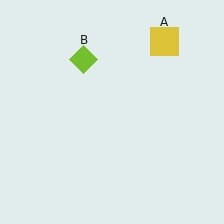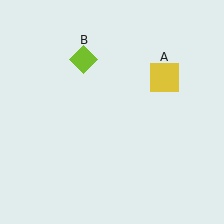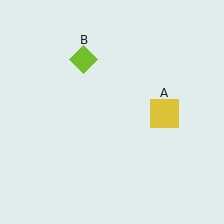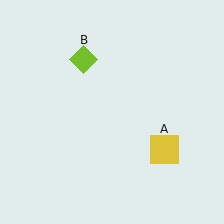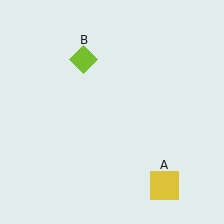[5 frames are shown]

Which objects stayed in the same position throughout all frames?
Lime diamond (object B) remained stationary.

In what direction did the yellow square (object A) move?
The yellow square (object A) moved down.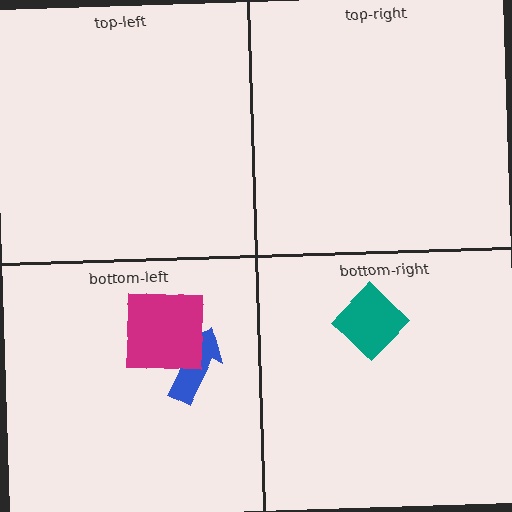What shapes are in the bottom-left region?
The blue arrow, the magenta square.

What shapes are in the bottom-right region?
The teal diamond.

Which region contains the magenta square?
The bottom-left region.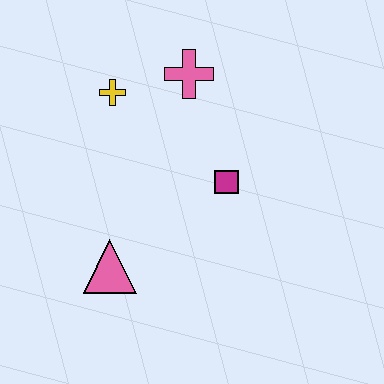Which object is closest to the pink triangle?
The magenta square is closest to the pink triangle.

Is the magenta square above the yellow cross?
No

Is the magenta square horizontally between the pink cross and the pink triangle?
No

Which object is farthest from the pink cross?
The pink triangle is farthest from the pink cross.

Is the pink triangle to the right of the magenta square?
No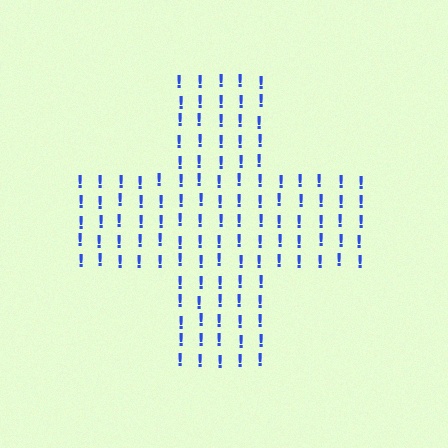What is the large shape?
The large shape is a cross.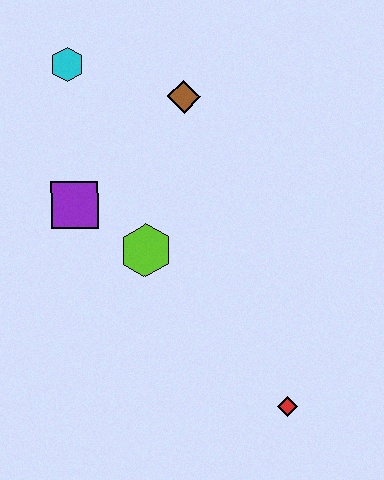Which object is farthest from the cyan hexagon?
The red diamond is farthest from the cyan hexagon.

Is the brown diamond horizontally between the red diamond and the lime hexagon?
Yes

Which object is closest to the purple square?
The lime hexagon is closest to the purple square.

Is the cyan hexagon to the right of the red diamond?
No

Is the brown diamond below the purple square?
No